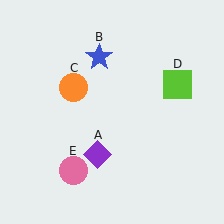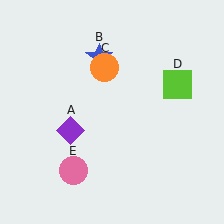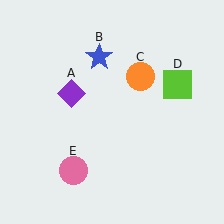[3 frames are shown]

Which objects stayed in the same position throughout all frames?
Blue star (object B) and lime square (object D) and pink circle (object E) remained stationary.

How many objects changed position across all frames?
2 objects changed position: purple diamond (object A), orange circle (object C).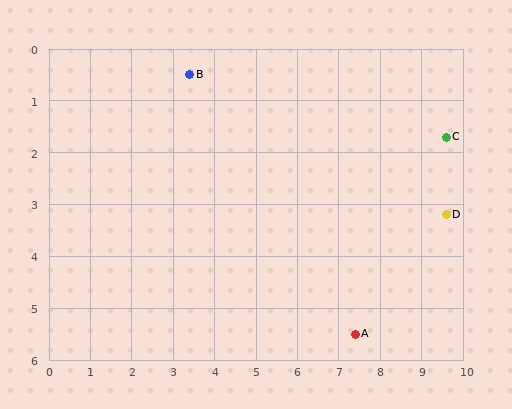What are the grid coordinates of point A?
Point A is at approximately (7.4, 5.5).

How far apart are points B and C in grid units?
Points B and C are about 6.3 grid units apart.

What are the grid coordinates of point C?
Point C is at approximately (9.6, 1.7).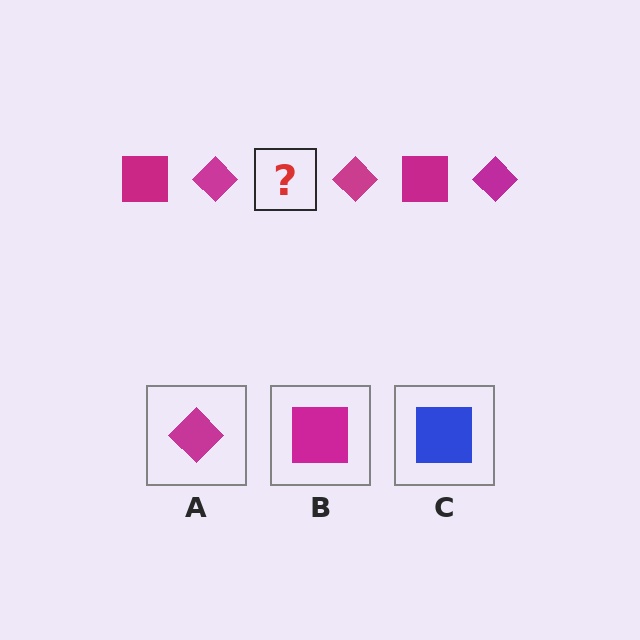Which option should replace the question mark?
Option B.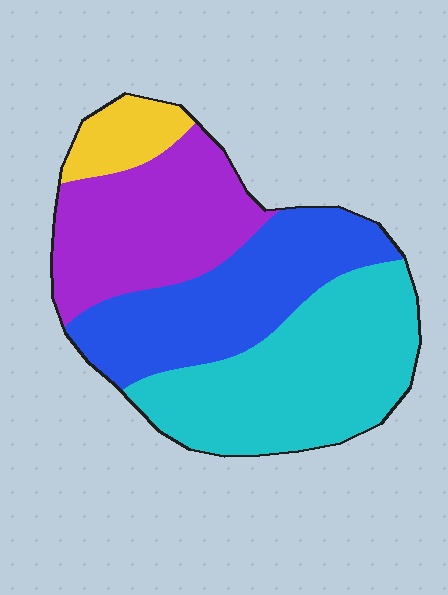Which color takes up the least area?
Yellow, at roughly 10%.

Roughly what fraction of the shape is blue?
Blue takes up about one quarter (1/4) of the shape.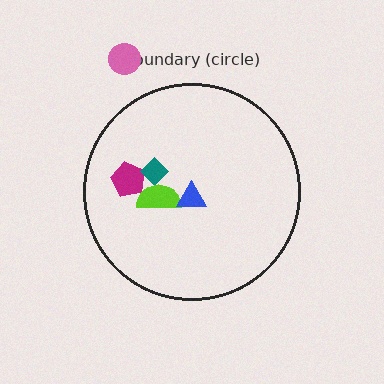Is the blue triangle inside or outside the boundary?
Inside.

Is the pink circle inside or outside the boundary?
Outside.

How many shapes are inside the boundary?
4 inside, 1 outside.